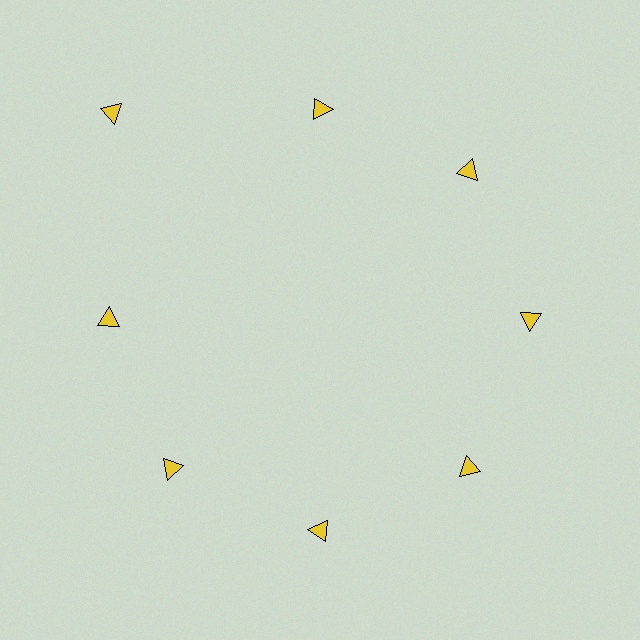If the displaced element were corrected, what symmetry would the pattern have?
It would have 8-fold rotational symmetry — the pattern would map onto itself every 45 degrees.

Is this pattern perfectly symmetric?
No. The 8 yellow triangles are arranged in a ring, but one element near the 10 o'clock position is pushed outward from the center, breaking the 8-fold rotational symmetry.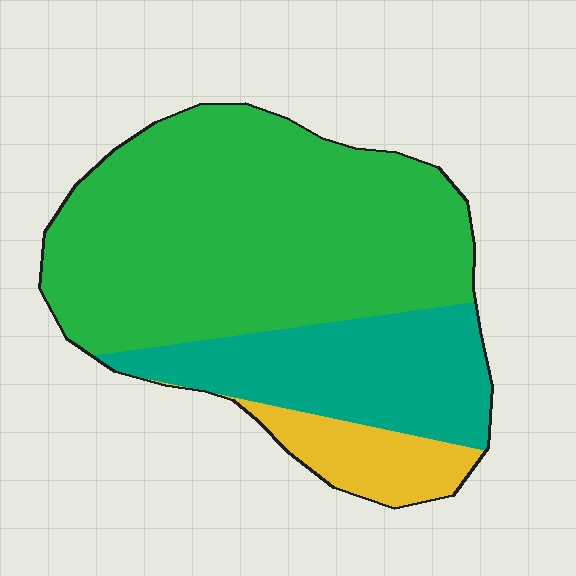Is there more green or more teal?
Green.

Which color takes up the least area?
Yellow, at roughly 10%.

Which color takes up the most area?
Green, at roughly 65%.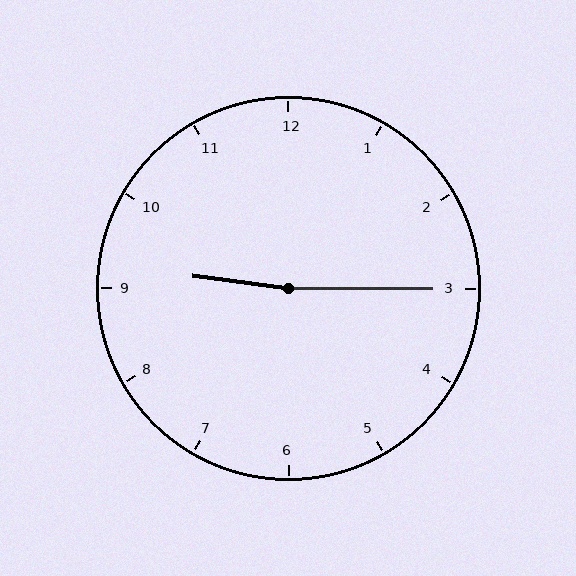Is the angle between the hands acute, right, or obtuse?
It is obtuse.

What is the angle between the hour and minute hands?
Approximately 172 degrees.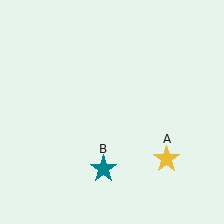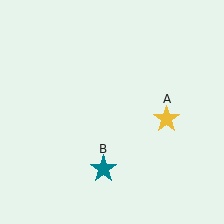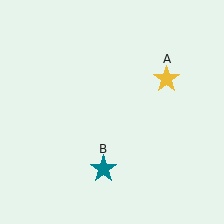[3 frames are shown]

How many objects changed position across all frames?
1 object changed position: yellow star (object A).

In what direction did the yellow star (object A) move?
The yellow star (object A) moved up.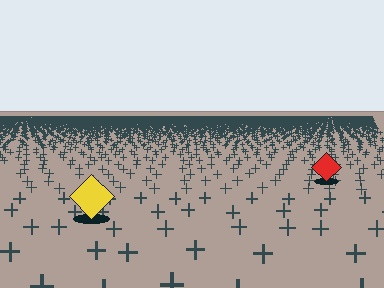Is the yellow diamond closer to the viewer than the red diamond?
Yes. The yellow diamond is closer — you can tell from the texture gradient: the ground texture is coarser near it.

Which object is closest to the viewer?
The yellow diamond is closest. The texture marks near it are larger and more spread out.